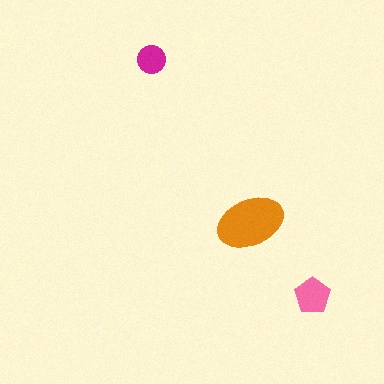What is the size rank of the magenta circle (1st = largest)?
3rd.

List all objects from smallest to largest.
The magenta circle, the pink pentagon, the orange ellipse.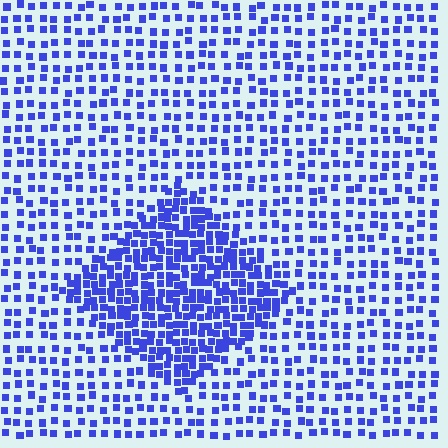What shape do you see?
I see a diamond.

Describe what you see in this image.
The image contains small blue elements arranged at two different densities. A diamond-shaped region is visible where the elements are more densely packed than the surrounding area.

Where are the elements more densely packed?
The elements are more densely packed inside the diamond boundary.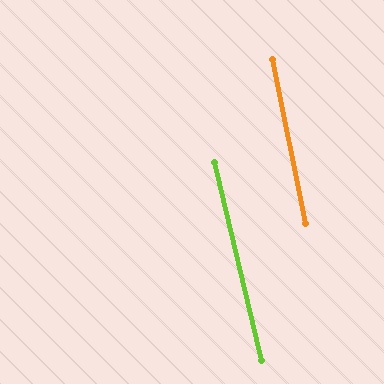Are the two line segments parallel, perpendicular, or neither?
Parallel — their directions differ by only 1.9°.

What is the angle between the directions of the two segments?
Approximately 2 degrees.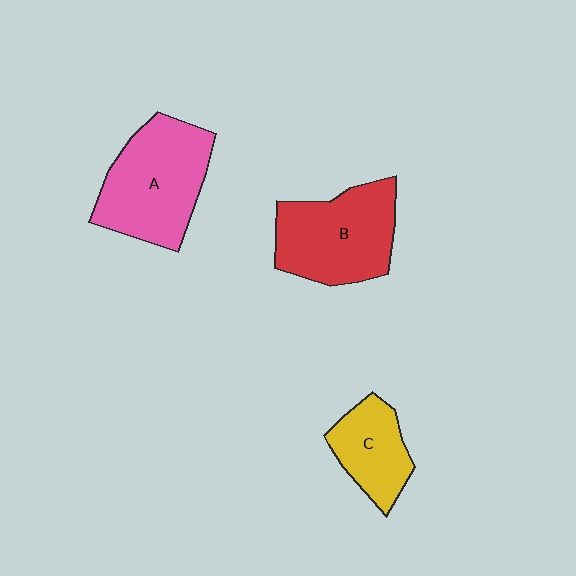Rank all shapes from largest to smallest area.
From largest to smallest: A (pink), B (red), C (yellow).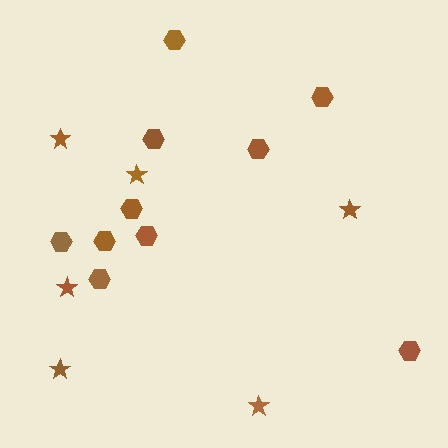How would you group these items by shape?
There are 2 groups: one group of hexagons (10) and one group of stars (6).